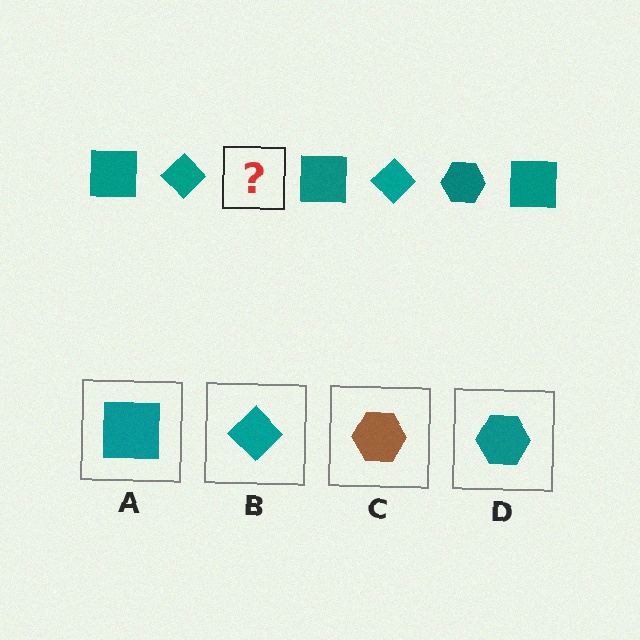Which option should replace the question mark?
Option D.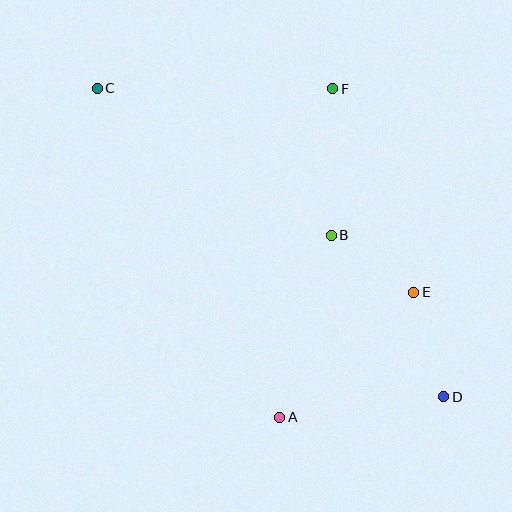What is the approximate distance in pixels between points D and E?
The distance between D and E is approximately 109 pixels.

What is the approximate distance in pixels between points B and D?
The distance between B and D is approximately 197 pixels.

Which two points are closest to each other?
Points B and E are closest to each other.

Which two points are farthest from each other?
Points C and D are farthest from each other.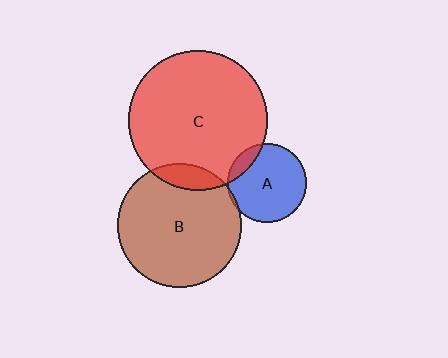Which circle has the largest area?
Circle C (red).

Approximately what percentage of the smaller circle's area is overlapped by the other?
Approximately 5%.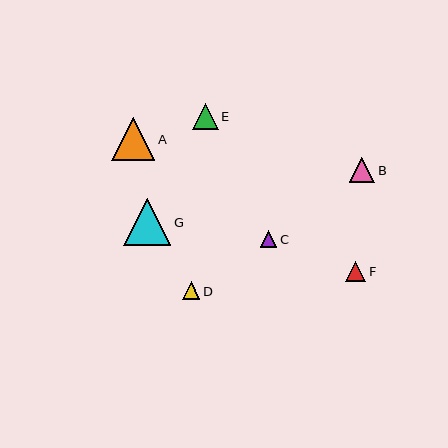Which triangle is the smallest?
Triangle C is the smallest with a size of approximately 16 pixels.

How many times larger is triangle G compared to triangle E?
Triangle G is approximately 1.8 times the size of triangle E.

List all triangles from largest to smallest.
From largest to smallest: G, A, E, B, F, D, C.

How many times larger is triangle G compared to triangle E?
Triangle G is approximately 1.8 times the size of triangle E.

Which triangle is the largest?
Triangle G is the largest with a size of approximately 47 pixels.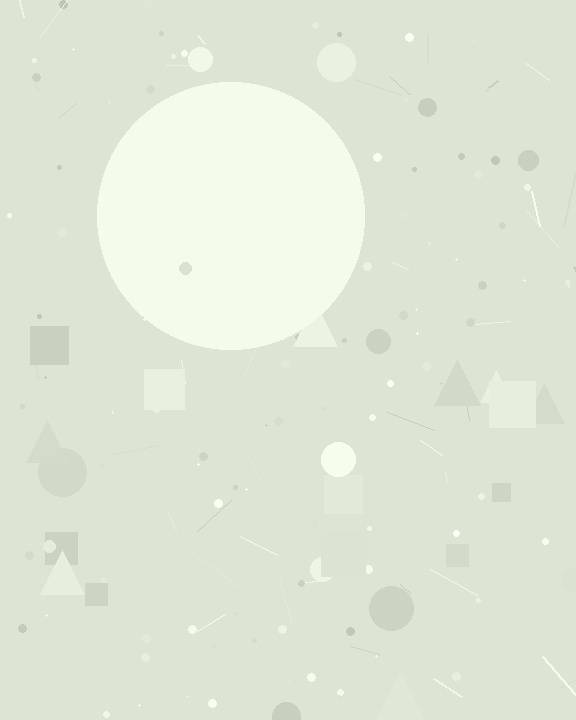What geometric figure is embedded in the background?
A circle is embedded in the background.